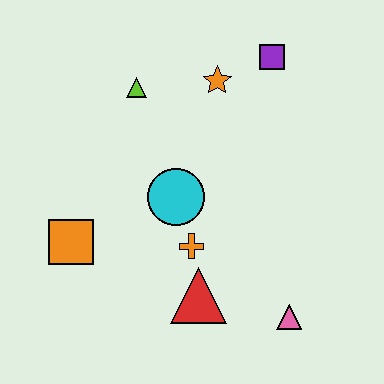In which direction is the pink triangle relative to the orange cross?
The pink triangle is to the right of the orange cross.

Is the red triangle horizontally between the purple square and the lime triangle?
Yes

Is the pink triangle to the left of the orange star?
No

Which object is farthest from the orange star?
The pink triangle is farthest from the orange star.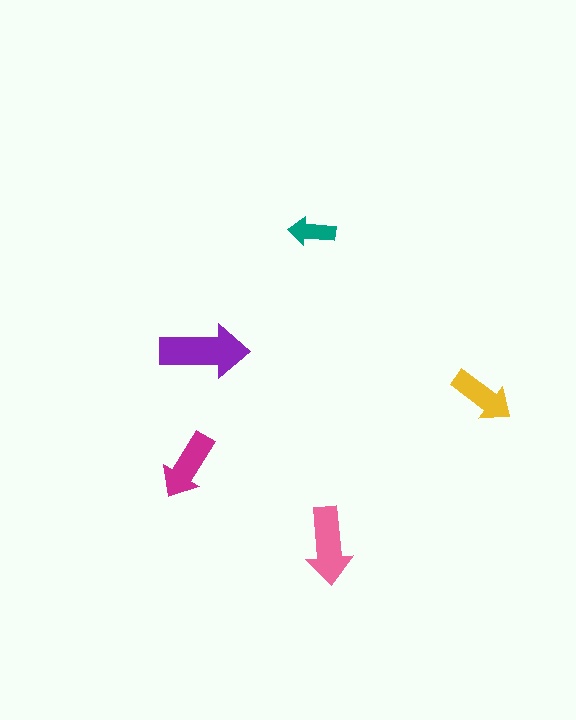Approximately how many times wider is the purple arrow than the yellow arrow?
About 1.5 times wider.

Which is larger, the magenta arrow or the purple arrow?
The purple one.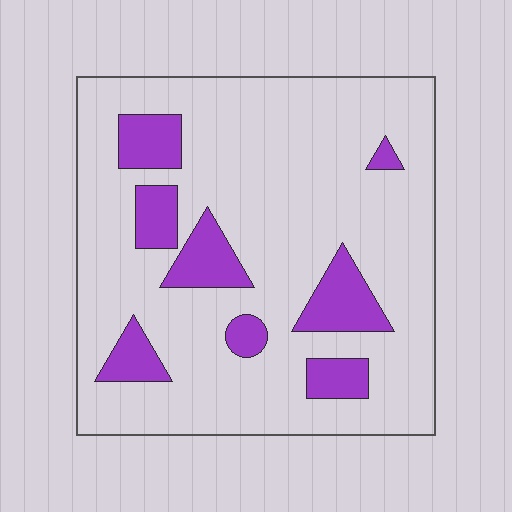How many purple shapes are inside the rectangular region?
8.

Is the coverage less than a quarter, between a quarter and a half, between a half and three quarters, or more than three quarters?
Less than a quarter.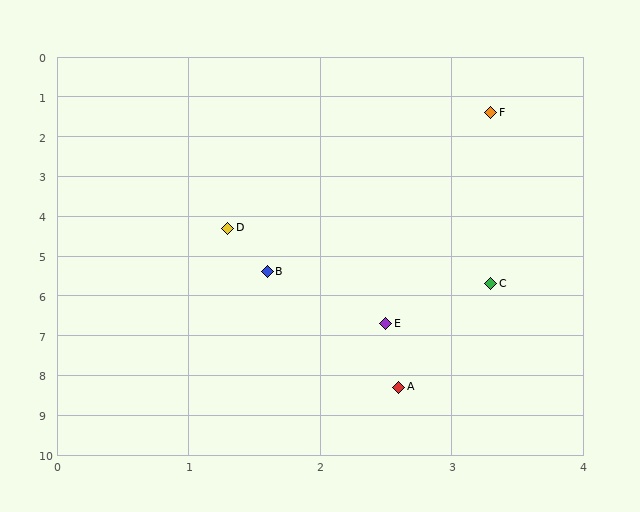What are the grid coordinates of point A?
Point A is at approximately (2.6, 8.3).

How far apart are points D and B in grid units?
Points D and B are about 1.1 grid units apart.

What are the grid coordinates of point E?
Point E is at approximately (2.5, 6.7).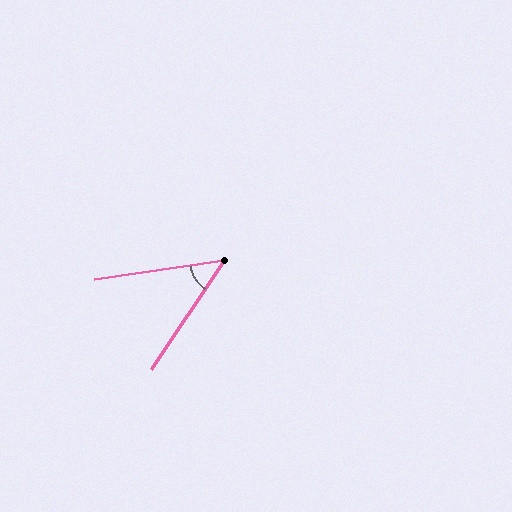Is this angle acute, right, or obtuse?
It is acute.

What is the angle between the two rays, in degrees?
Approximately 47 degrees.